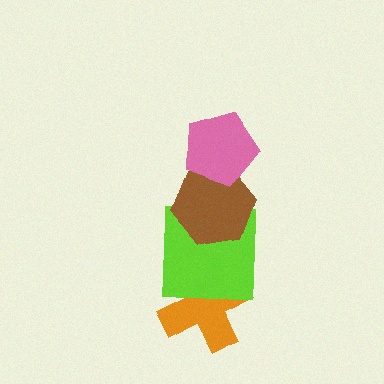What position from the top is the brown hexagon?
The brown hexagon is 2nd from the top.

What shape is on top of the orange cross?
The lime square is on top of the orange cross.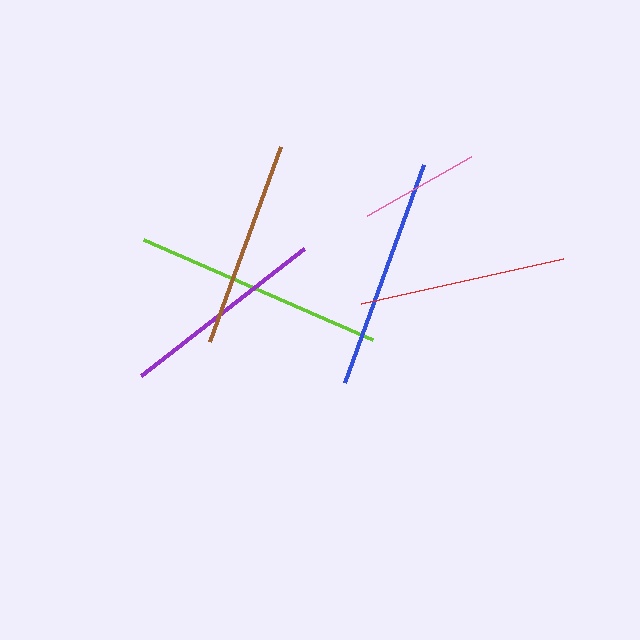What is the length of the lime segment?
The lime segment is approximately 250 pixels long.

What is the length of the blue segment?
The blue segment is approximately 232 pixels long.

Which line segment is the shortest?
The pink line is the shortest at approximately 119 pixels.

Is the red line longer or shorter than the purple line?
The purple line is longer than the red line.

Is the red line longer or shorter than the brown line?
The brown line is longer than the red line.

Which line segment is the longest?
The lime line is the longest at approximately 250 pixels.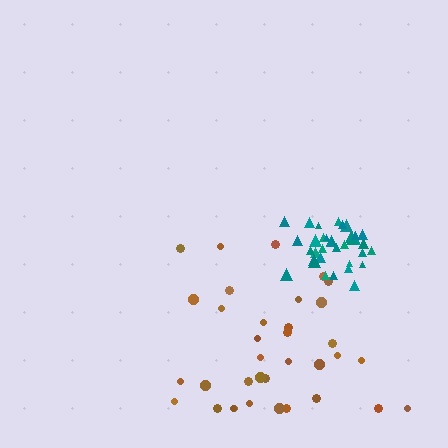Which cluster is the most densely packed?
Teal.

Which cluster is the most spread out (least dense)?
Brown.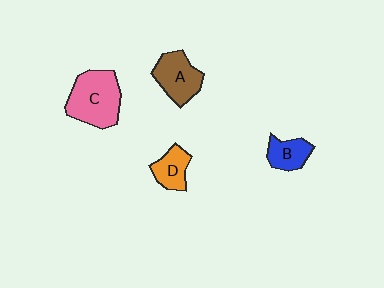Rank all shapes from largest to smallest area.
From largest to smallest: C (pink), A (brown), D (orange), B (blue).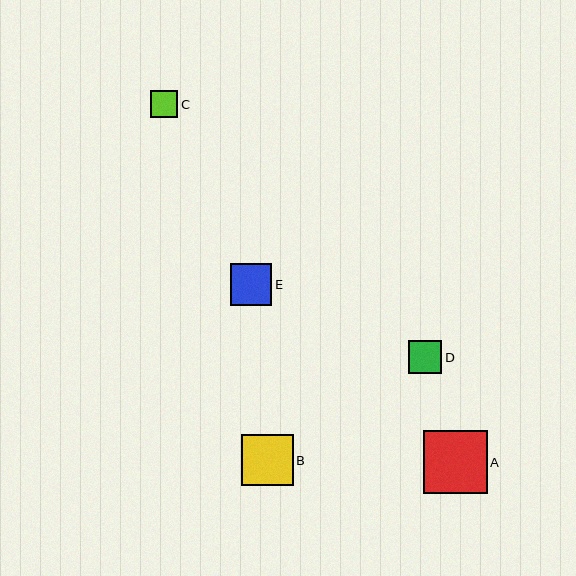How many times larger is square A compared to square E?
Square A is approximately 1.5 times the size of square E.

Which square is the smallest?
Square C is the smallest with a size of approximately 27 pixels.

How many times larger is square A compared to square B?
Square A is approximately 1.2 times the size of square B.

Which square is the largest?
Square A is the largest with a size of approximately 64 pixels.